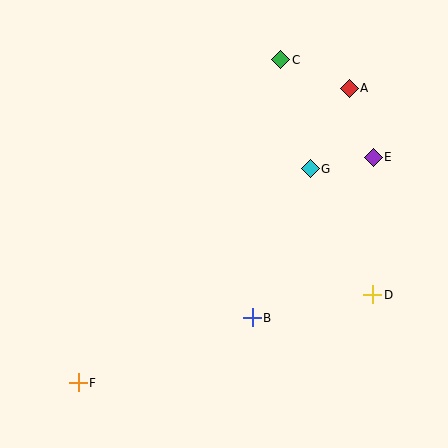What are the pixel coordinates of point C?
Point C is at (281, 60).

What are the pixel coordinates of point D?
Point D is at (373, 295).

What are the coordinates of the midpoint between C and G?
The midpoint between C and G is at (296, 114).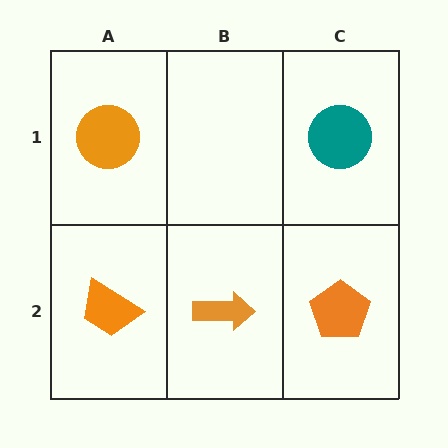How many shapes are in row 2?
3 shapes.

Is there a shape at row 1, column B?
No, that cell is empty.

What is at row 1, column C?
A teal circle.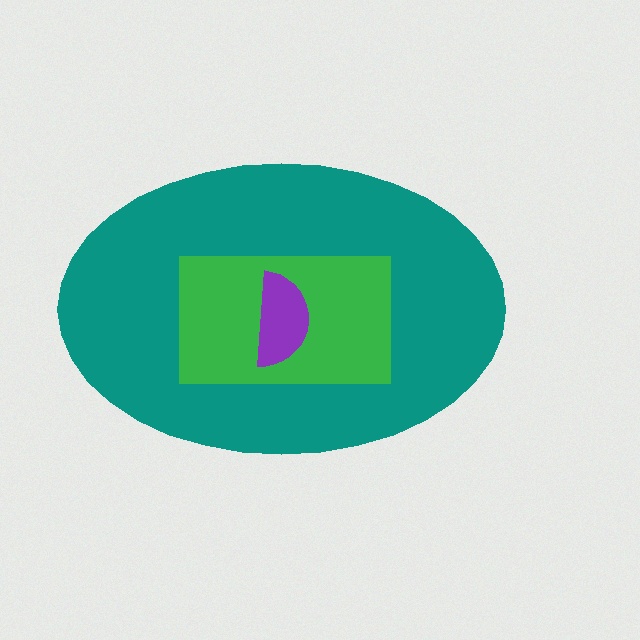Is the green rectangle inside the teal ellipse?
Yes.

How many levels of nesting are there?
3.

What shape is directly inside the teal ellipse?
The green rectangle.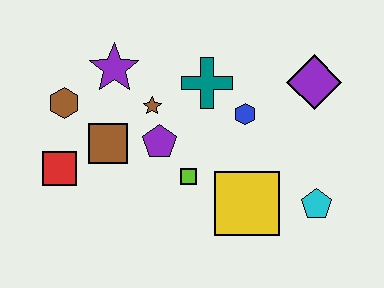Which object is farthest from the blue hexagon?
The red square is farthest from the blue hexagon.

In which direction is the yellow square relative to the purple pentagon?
The yellow square is to the right of the purple pentagon.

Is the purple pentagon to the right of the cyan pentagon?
No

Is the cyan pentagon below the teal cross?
Yes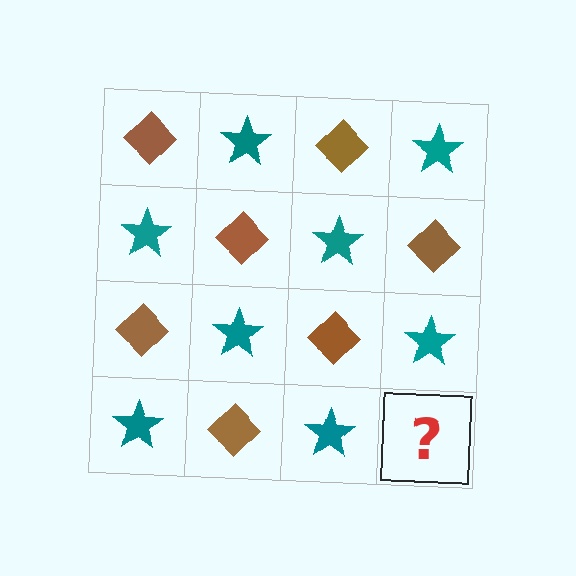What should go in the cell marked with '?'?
The missing cell should contain a brown diamond.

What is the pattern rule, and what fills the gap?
The rule is that it alternates brown diamond and teal star in a checkerboard pattern. The gap should be filled with a brown diamond.